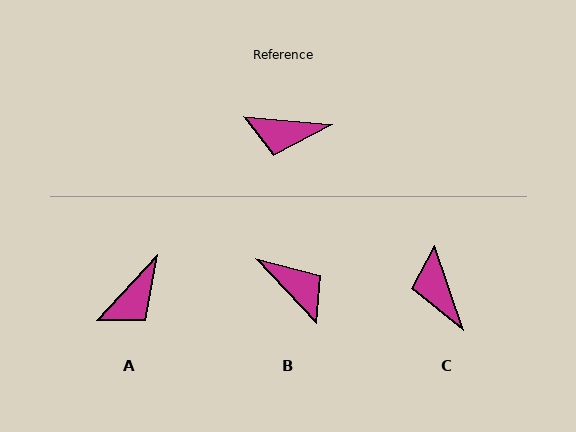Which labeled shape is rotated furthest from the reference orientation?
B, about 138 degrees away.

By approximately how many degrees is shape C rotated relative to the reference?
Approximately 66 degrees clockwise.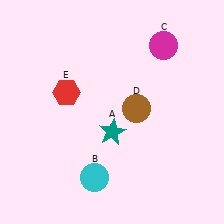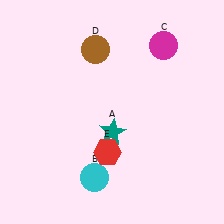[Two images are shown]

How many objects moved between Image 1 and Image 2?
2 objects moved between the two images.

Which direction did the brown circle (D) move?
The brown circle (D) moved up.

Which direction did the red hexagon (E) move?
The red hexagon (E) moved down.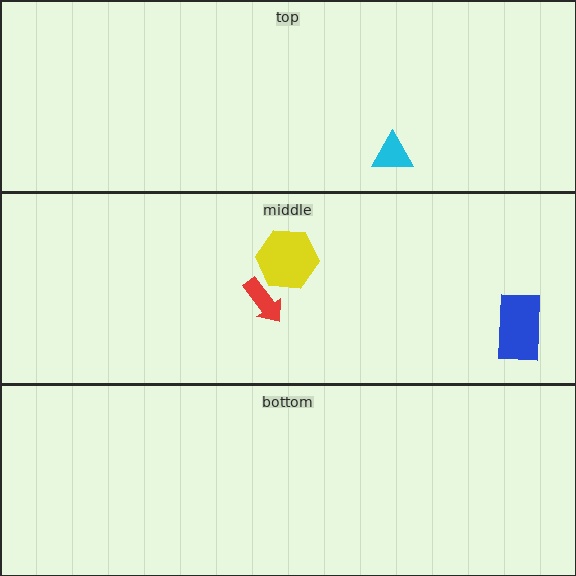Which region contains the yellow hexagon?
The middle region.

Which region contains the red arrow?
The middle region.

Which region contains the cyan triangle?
The top region.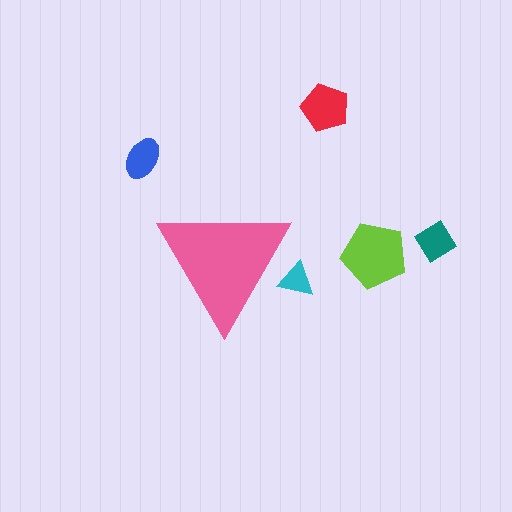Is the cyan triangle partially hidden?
Yes, the cyan triangle is partially hidden behind the pink triangle.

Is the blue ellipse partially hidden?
No, the blue ellipse is fully visible.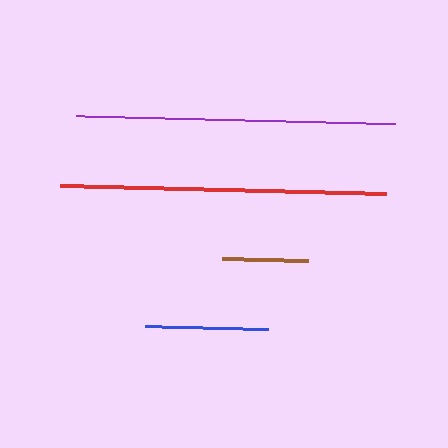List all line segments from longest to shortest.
From longest to shortest: red, purple, blue, brown.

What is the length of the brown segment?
The brown segment is approximately 86 pixels long.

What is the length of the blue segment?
The blue segment is approximately 123 pixels long.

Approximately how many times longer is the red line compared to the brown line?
The red line is approximately 3.8 times the length of the brown line.